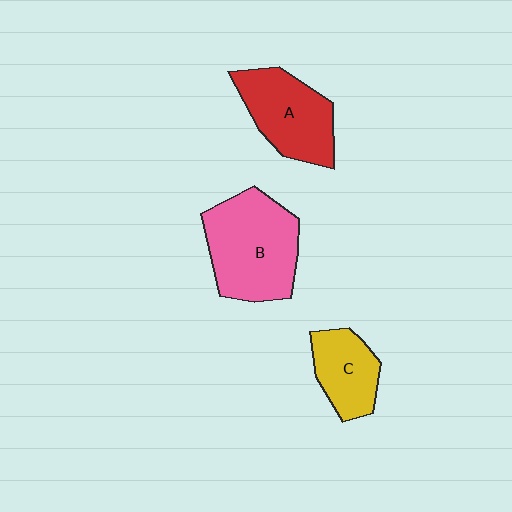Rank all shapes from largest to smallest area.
From largest to smallest: B (pink), A (red), C (yellow).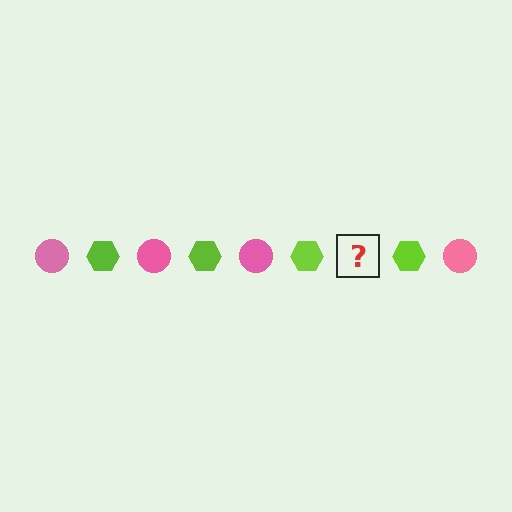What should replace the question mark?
The question mark should be replaced with a pink circle.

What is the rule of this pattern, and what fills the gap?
The rule is that the pattern alternates between pink circle and lime hexagon. The gap should be filled with a pink circle.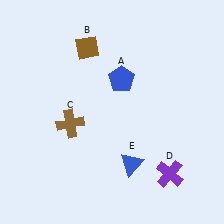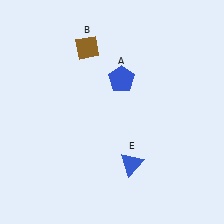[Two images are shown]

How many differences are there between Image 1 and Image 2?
There are 2 differences between the two images.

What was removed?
The purple cross (D), the brown cross (C) were removed in Image 2.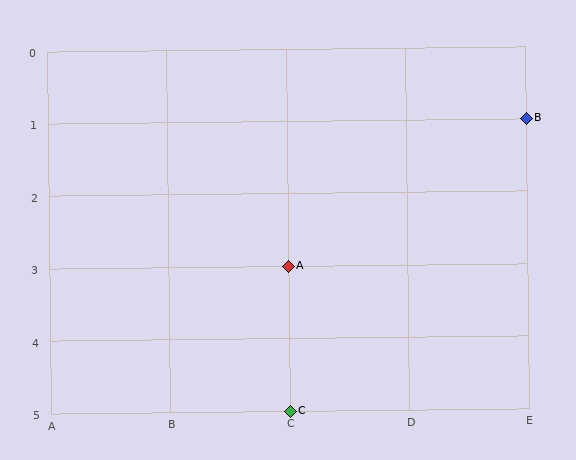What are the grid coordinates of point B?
Point B is at grid coordinates (E, 1).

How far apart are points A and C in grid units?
Points A and C are 2 rows apart.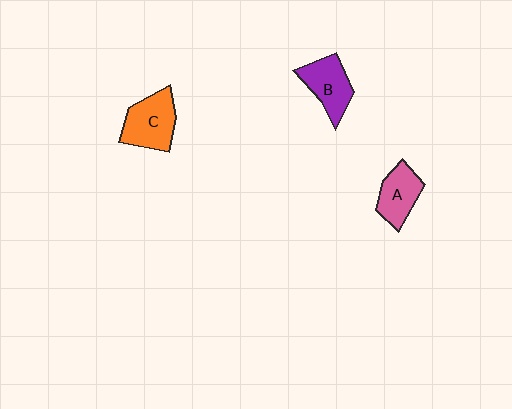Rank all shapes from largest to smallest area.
From largest to smallest: C (orange), B (purple), A (pink).